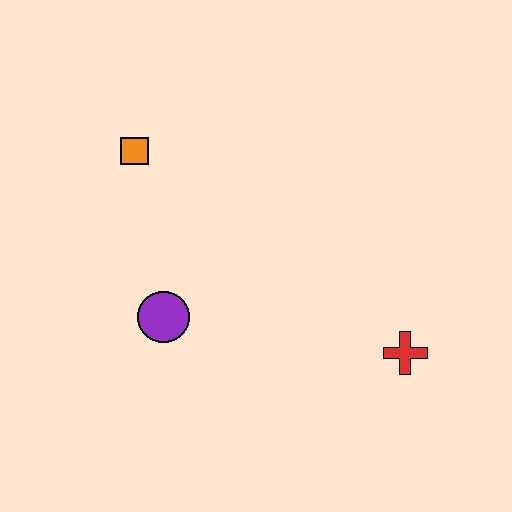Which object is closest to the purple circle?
The orange square is closest to the purple circle.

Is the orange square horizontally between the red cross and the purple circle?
No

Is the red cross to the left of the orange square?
No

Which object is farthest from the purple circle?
The red cross is farthest from the purple circle.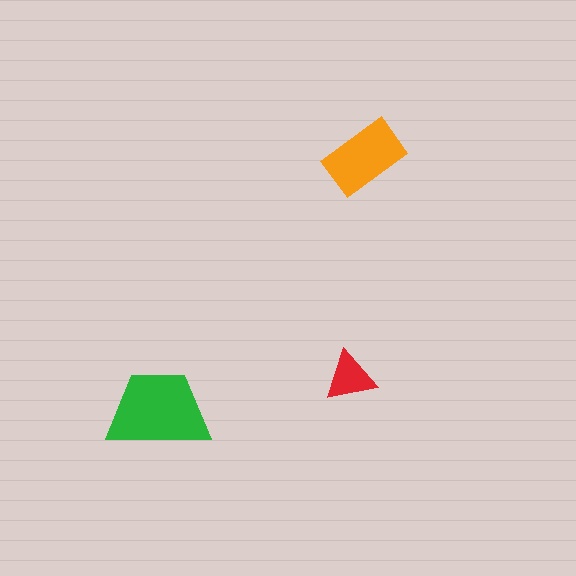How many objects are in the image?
There are 3 objects in the image.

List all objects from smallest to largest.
The red triangle, the orange rectangle, the green trapezoid.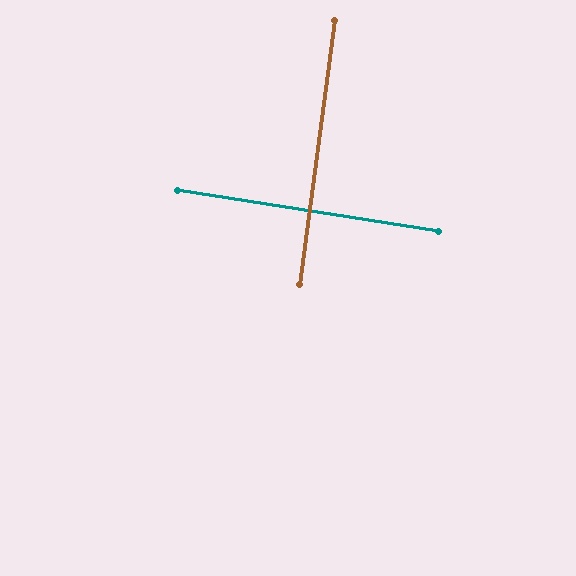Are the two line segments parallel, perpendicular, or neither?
Perpendicular — they meet at approximately 89°.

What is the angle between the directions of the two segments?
Approximately 89 degrees.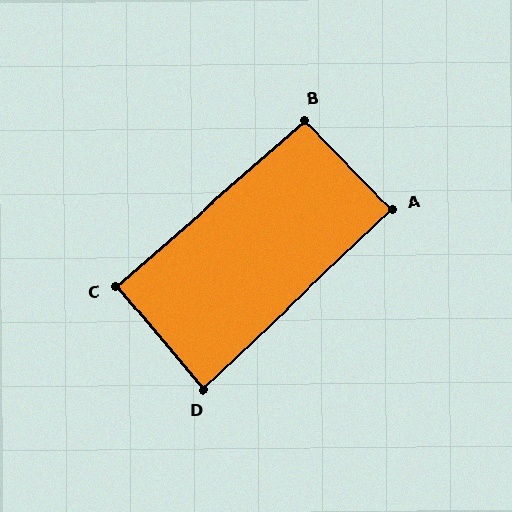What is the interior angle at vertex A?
Approximately 89 degrees (approximately right).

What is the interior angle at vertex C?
Approximately 91 degrees (approximately right).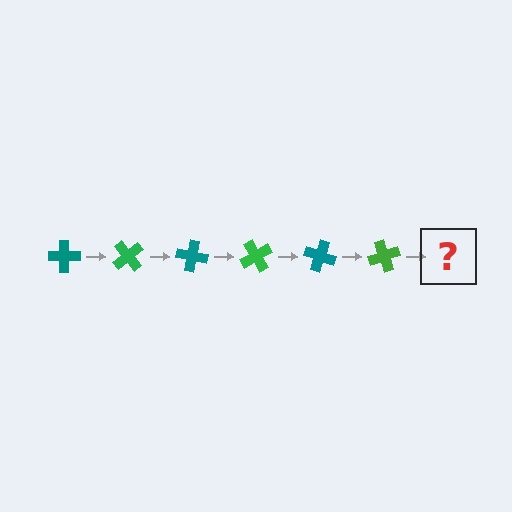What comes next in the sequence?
The next element should be a teal cross, rotated 300 degrees from the start.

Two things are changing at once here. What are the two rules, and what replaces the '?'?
The two rules are that it rotates 50 degrees each step and the color cycles through teal and green. The '?' should be a teal cross, rotated 300 degrees from the start.